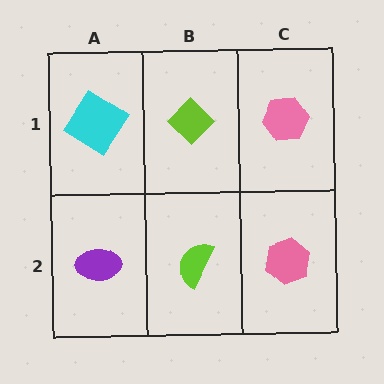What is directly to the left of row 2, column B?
A purple ellipse.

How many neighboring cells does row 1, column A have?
2.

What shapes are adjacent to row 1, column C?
A pink hexagon (row 2, column C), a lime diamond (row 1, column B).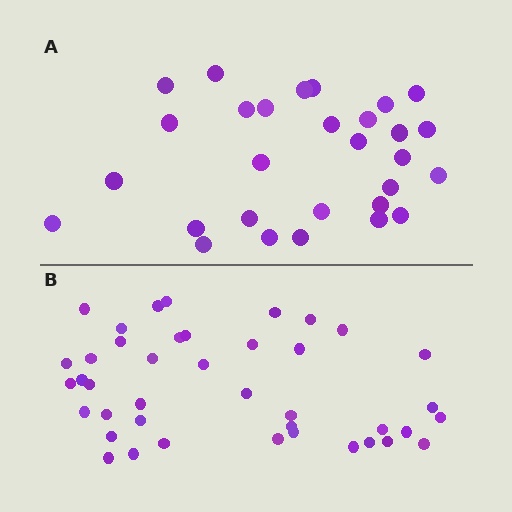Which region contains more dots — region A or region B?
Region B (the bottom region) has more dots.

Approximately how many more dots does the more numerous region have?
Region B has roughly 12 or so more dots than region A.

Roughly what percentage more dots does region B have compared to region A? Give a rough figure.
About 40% more.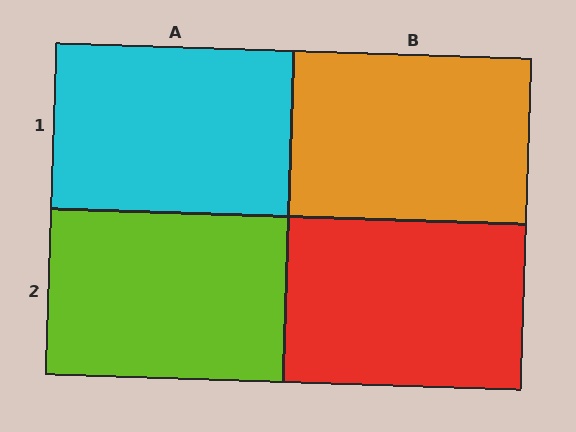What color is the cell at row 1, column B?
Orange.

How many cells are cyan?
1 cell is cyan.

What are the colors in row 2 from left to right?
Lime, red.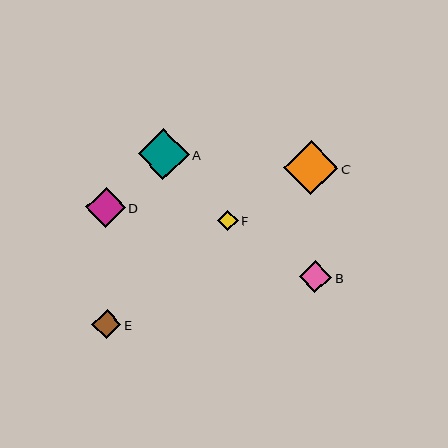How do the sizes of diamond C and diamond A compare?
Diamond C and diamond A are approximately the same size.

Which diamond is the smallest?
Diamond F is the smallest with a size of approximately 20 pixels.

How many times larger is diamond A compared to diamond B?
Diamond A is approximately 1.6 times the size of diamond B.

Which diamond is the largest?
Diamond C is the largest with a size of approximately 54 pixels.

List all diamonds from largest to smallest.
From largest to smallest: C, A, D, B, E, F.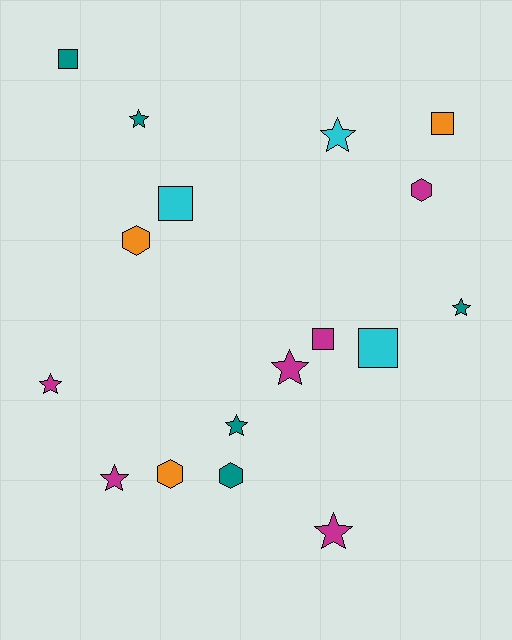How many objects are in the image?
There are 17 objects.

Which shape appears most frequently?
Star, with 8 objects.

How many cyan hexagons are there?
There are no cyan hexagons.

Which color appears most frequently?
Magenta, with 6 objects.